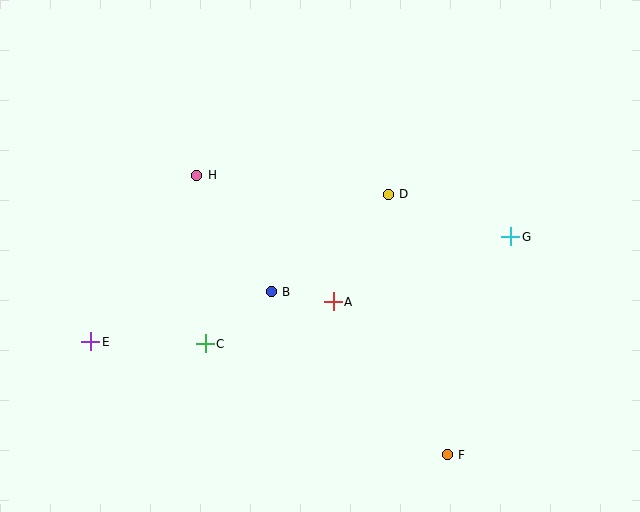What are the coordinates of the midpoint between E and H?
The midpoint between E and H is at (144, 259).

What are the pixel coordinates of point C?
Point C is at (205, 344).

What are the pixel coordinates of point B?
Point B is at (271, 292).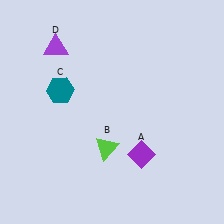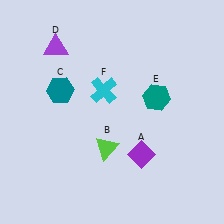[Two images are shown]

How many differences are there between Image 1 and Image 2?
There are 2 differences between the two images.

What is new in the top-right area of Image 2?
A teal hexagon (E) was added in the top-right area of Image 2.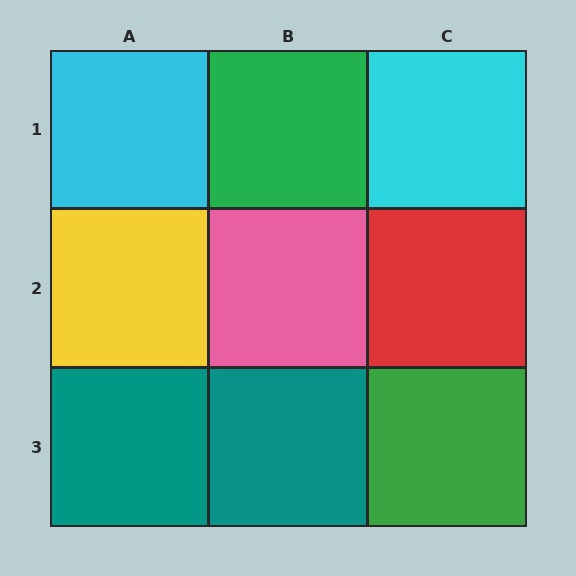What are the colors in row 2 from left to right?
Yellow, pink, red.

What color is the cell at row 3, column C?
Green.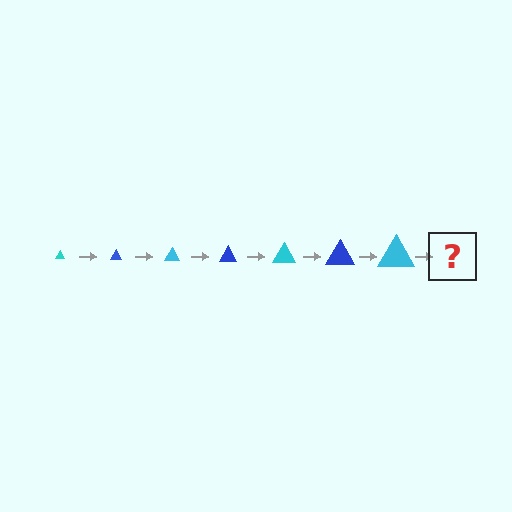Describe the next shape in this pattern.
It should be a blue triangle, larger than the previous one.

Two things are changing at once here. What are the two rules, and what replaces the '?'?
The two rules are that the triangle grows larger each step and the color cycles through cyan and blue. The '?' should be a blue triangle, larger than the previous one.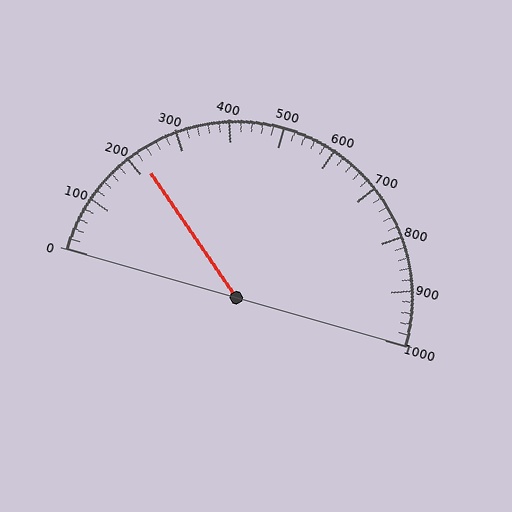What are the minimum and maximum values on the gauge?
The gauge ranges from 0 to 1000.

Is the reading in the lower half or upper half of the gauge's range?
The reading is in the lower half of the range (0 to 1000).